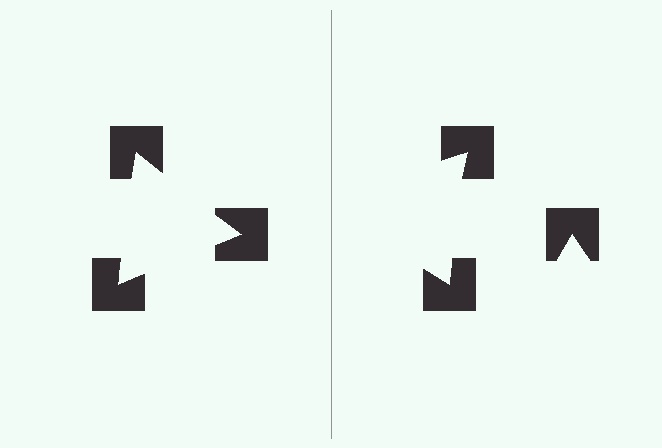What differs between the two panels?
The notched squares are positioned identically on both sides; only the wedge orientations differ. On the left they align to a triangle; on the right they are misaligned.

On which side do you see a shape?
An illusory triangle appears on the left side. On the right side the wedge cuts are rotated, so no coherent shape forms.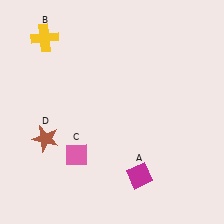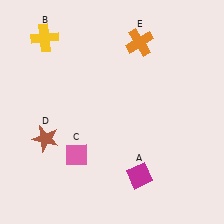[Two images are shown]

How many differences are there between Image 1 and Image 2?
There is 1 difference between the two images.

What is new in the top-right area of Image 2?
An orange cross (E) was added in the top-right area of Image 2.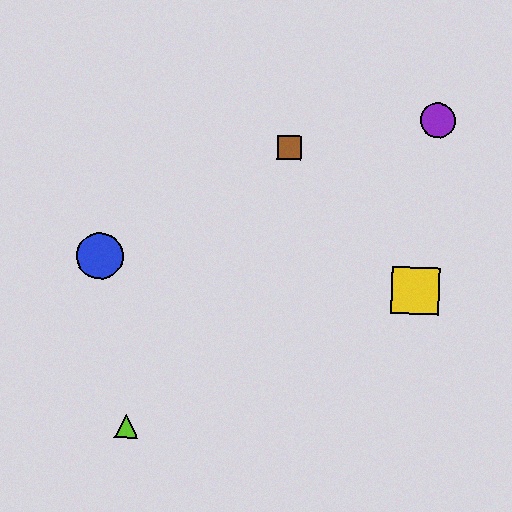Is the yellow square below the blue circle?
Yes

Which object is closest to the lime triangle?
The blue circle is closest to the lime triangle.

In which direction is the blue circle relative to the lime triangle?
The blue circle is above the lime triangle.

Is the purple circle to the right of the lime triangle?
Yes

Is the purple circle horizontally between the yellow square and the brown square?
No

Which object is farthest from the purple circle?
The lime triangle is farthest from the purple circle.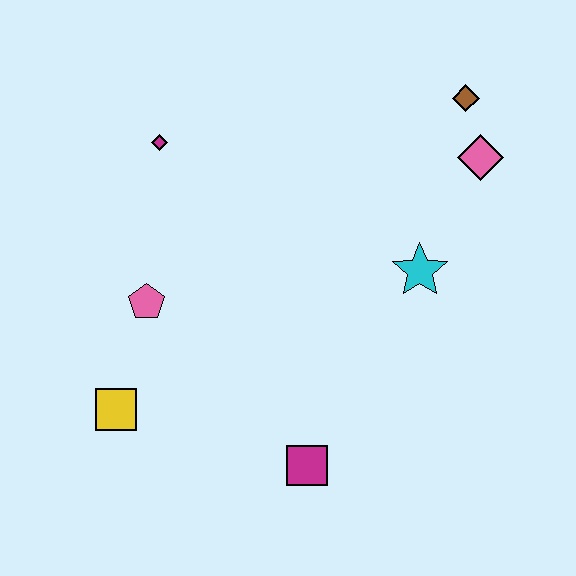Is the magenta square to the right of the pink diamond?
No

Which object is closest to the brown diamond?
The pink diamond is closest to the brown diamond.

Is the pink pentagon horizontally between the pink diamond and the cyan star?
No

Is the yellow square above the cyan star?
No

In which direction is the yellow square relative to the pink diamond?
The yellow square is to the left of the pink diamond.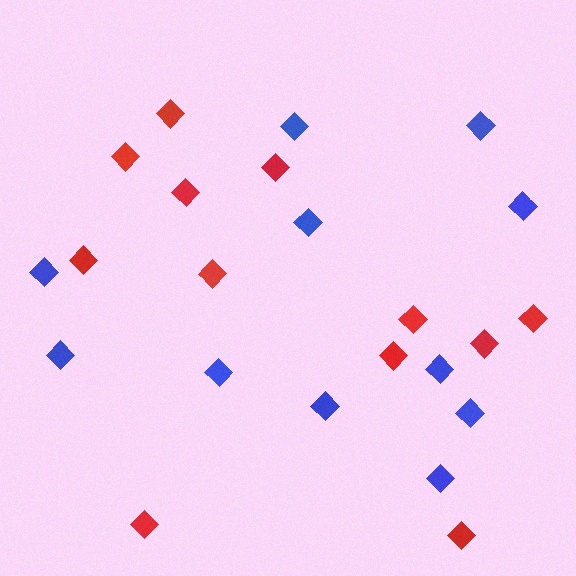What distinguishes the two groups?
There are 2 groups: one group of blue diamonds (11) and one group of red diamonds (12).